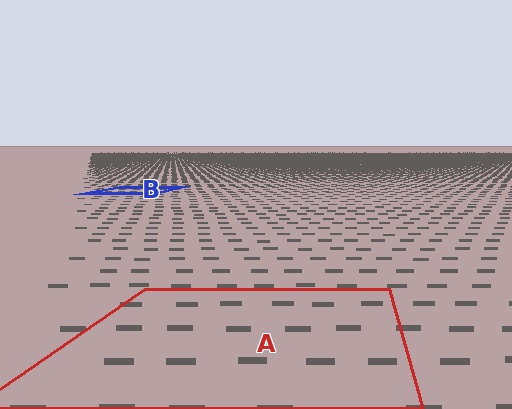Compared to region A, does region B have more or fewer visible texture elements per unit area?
Region B has more texture elements per unit area — they are packed more densely because it is farther away.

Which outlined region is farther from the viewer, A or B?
Region B is farther from the viewer — the texture elements inside it appear smaller and more densely packed.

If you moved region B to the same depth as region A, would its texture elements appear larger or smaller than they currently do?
They would appear larger. At a closer depth, the same texture elements are projected at a bigger on-screen size.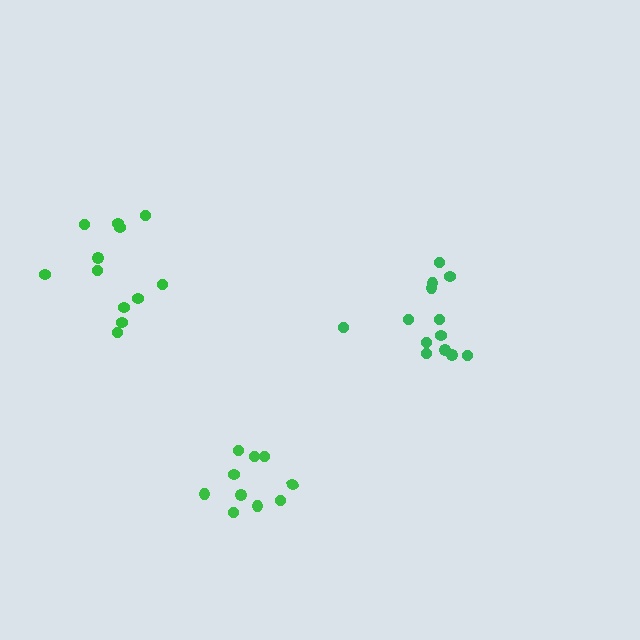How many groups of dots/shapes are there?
There are 3 groups.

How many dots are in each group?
Group 1: 13 dots, Group 2: 10 dots, Group 3: 12 dots (35 total).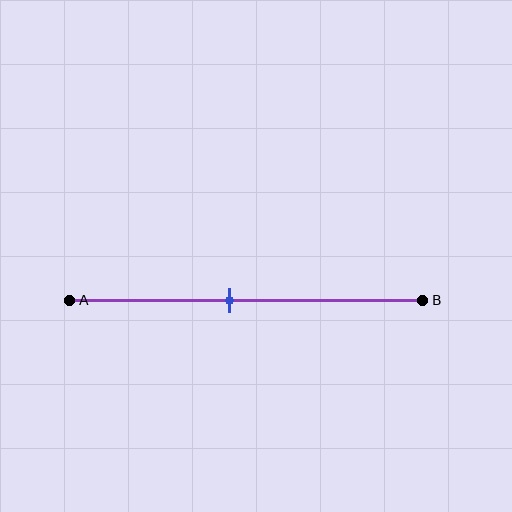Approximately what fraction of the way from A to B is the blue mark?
The blue mark is approximately 45% of the way from A to B.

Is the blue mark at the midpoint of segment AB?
No, the mark is at about 45% from A, not at the 50% midpoint.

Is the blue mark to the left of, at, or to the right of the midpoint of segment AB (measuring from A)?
The blue mark is to the left of the midpoint of segment AB.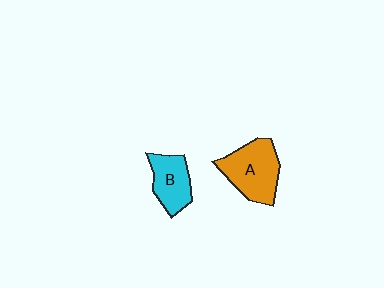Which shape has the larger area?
Shape A (orange).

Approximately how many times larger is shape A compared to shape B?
Approximately 1.4 times.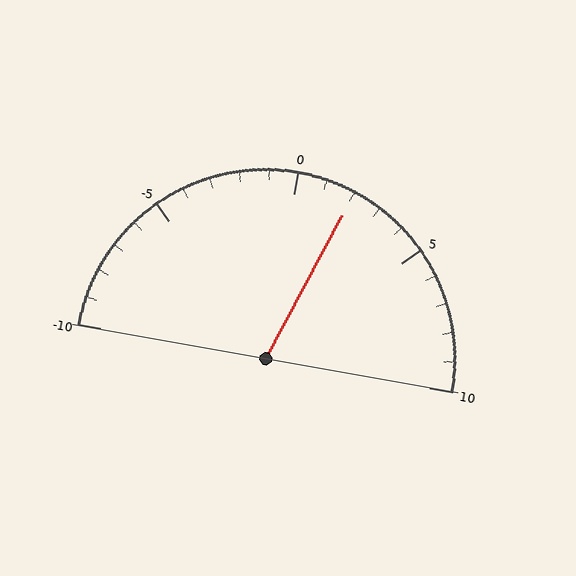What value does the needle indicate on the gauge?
The needle indicates approximately 2.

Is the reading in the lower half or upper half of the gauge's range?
The reading is in the upper half of the range (-10 to 10).